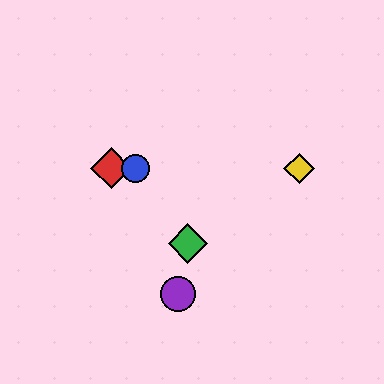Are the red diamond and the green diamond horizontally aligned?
No, the red diamond is at y≈168 and the green diamond is at y≈243.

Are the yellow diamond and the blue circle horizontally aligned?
Yes, both are at y≈168.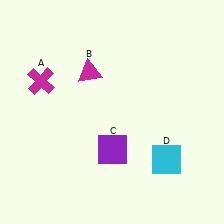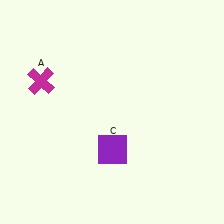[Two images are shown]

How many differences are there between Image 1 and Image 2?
There are 2 differences between the two images.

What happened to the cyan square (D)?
The cyan square (D) was removed in Image 2. It was in the bottom-right area of Image 1.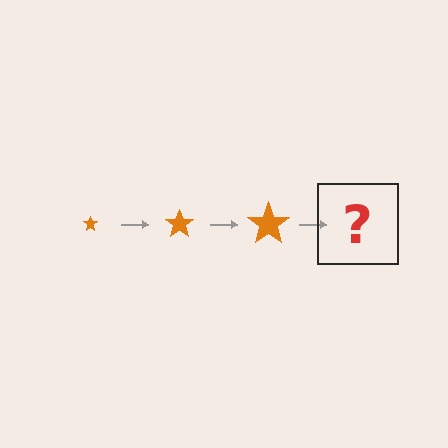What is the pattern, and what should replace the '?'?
The pattern is that the star gets progressively larger each step. The '?' should be an orange star, larger than the previous one.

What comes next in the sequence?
The next element should be an orange star, larger than the previous one.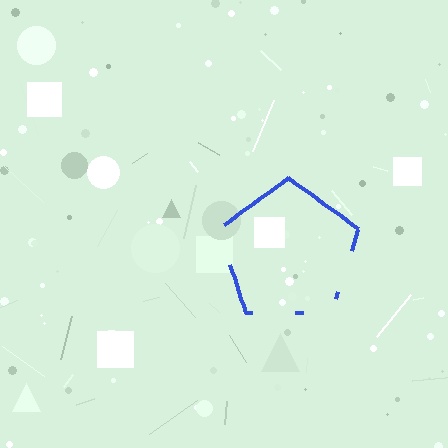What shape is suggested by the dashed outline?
The dashed outline suggests a pentagon.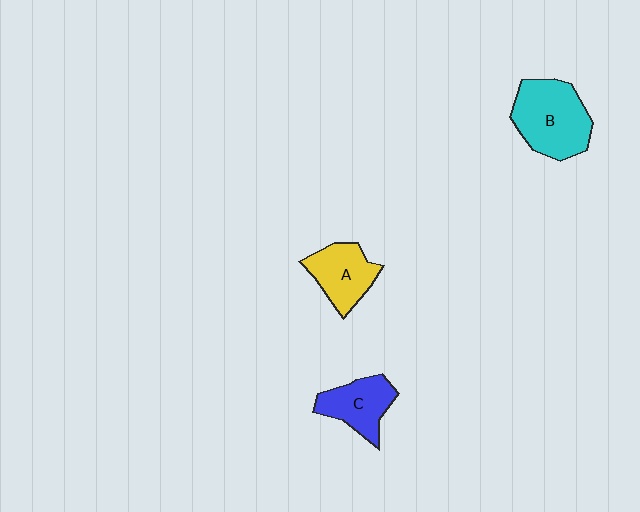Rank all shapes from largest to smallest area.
From largest to smallest: B (cyan), A (yellow), C (blue).